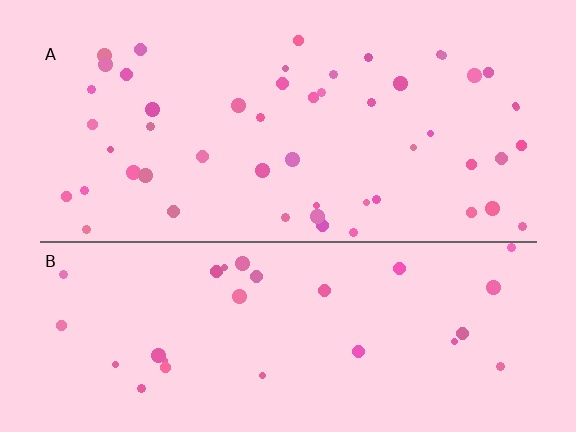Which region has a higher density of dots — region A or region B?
A (the top).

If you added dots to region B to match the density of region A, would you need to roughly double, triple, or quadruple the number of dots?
Approximately double.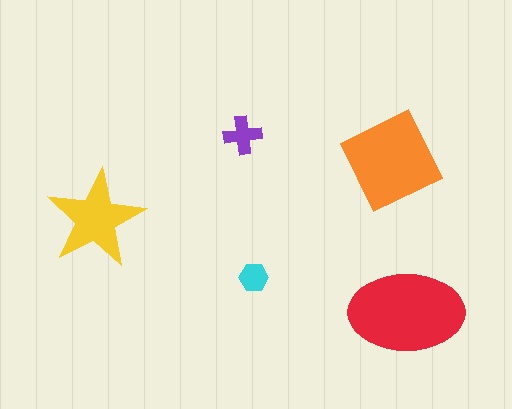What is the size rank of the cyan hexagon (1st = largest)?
5th.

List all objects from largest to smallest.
The red ellipse, the orange square, the yellow star, the purple cross, the cyan hexagon.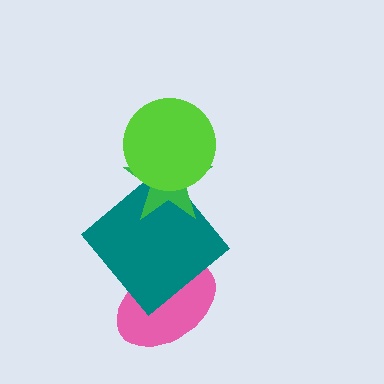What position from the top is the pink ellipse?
The pink ellipse is 4th from the top.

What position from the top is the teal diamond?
The teal diamond is 3rd from the top.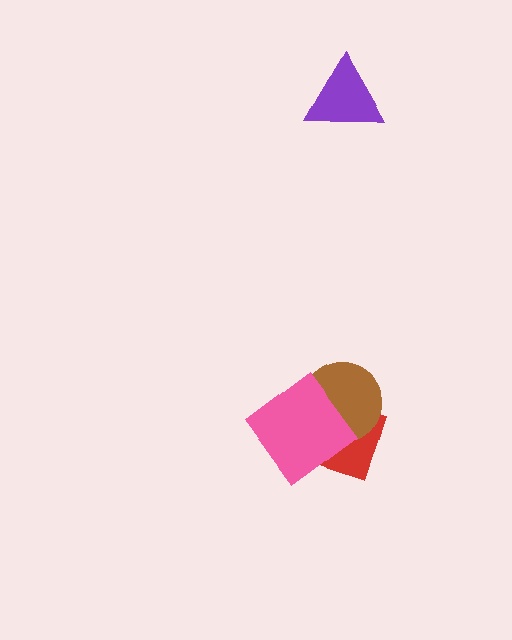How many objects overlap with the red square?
2 objects overlap with the red square.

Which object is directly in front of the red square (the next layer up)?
The brown circle is directly in front of the red square.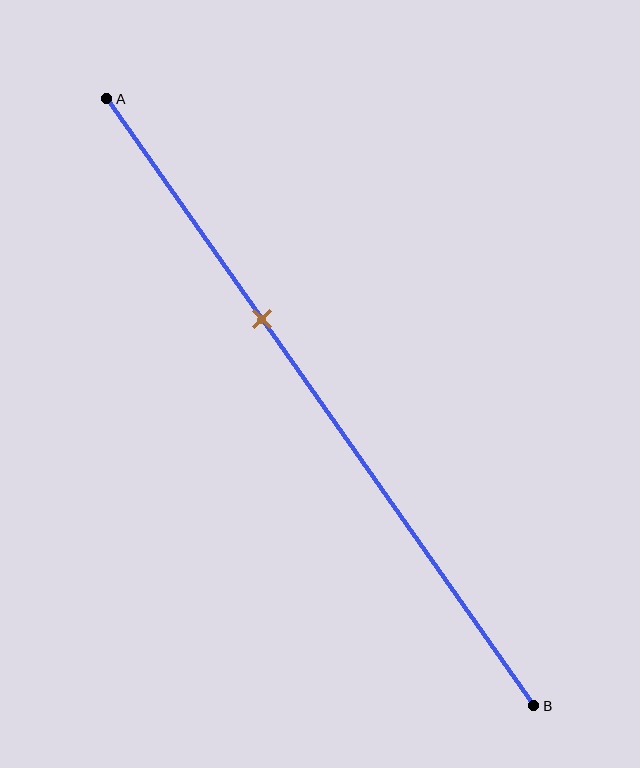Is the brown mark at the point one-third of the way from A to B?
Yes, the mark is approximately at the one-third point.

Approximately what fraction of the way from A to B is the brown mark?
The brown mark is approximately 35% of the way from A to B.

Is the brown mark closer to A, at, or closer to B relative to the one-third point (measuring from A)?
The brown mark is approximately at the one-third point of segment AB.